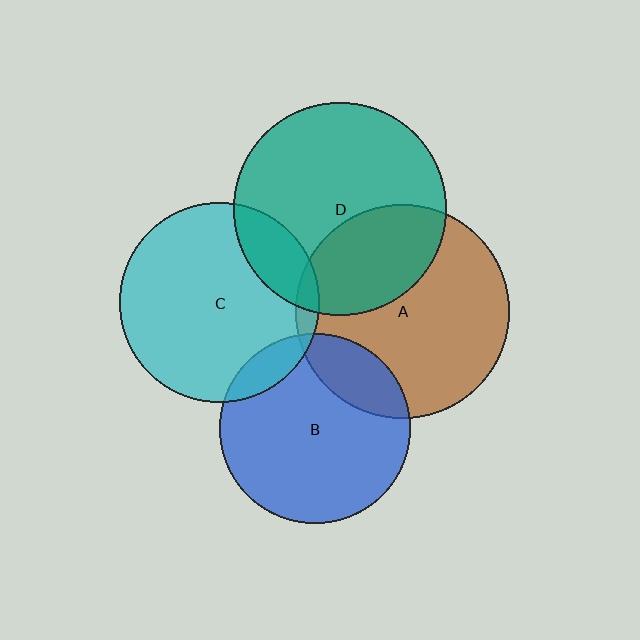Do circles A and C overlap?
Yes.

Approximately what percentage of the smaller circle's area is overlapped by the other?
Approximately 5%.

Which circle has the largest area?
Circle A (brown).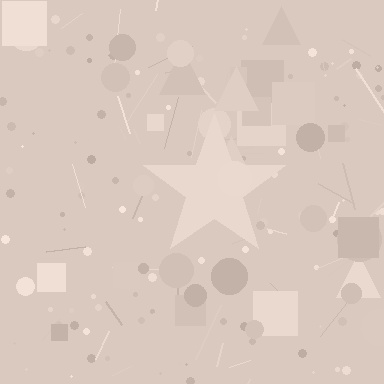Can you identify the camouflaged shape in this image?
The camouflaged shape is a star.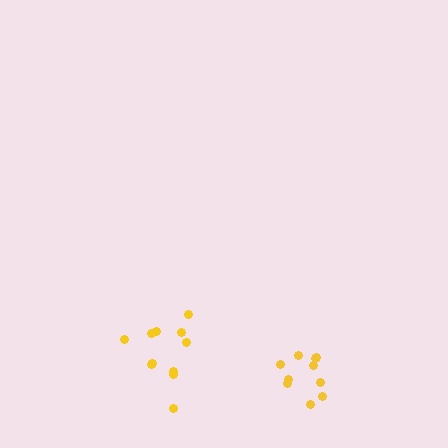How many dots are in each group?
Group 1: 11 dots, Group 2: 10 dots (21 total).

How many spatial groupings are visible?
There are 2 spatial groupings.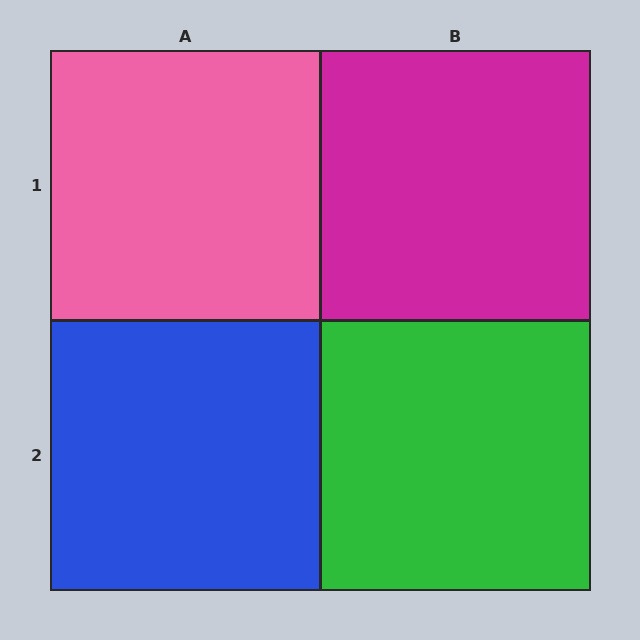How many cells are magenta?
1 cell is magenta.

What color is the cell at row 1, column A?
Pink.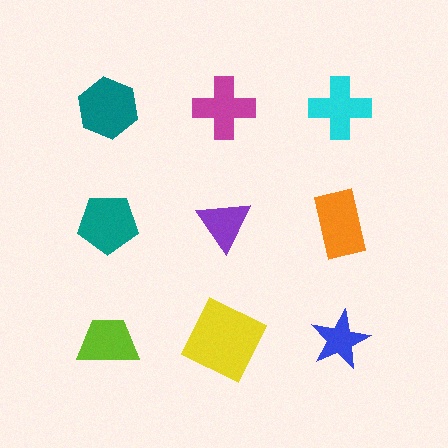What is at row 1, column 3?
A cyan cross.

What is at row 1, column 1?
A teal hexagon.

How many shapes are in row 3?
3 shapes.